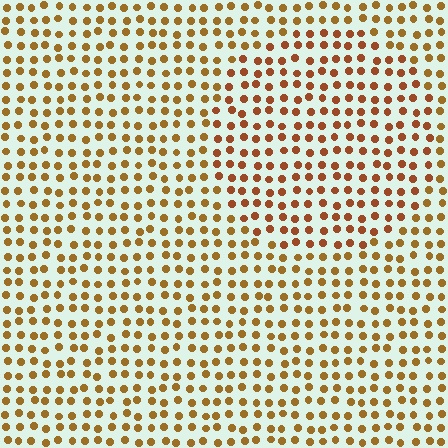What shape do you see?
I see a circle.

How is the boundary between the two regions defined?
The boundary is defined purely by a slight shift in hue (about 20 degrees). Spacing, size, and orientation are identical on both sides.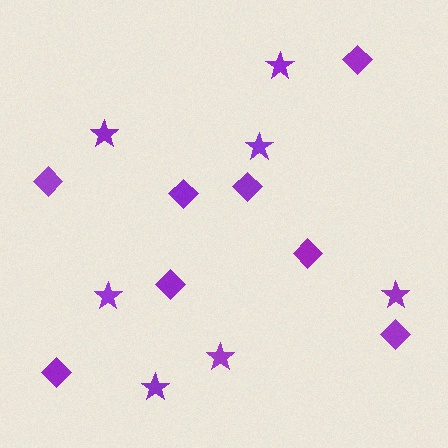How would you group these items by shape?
There are 2 groups: one group of stars (7) and one group of diamonds (8).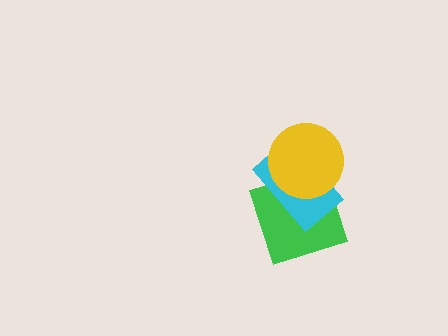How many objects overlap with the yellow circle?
2 objects overlap with the yellow circle.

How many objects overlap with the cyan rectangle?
2 objects overlap with the cyan rectangle.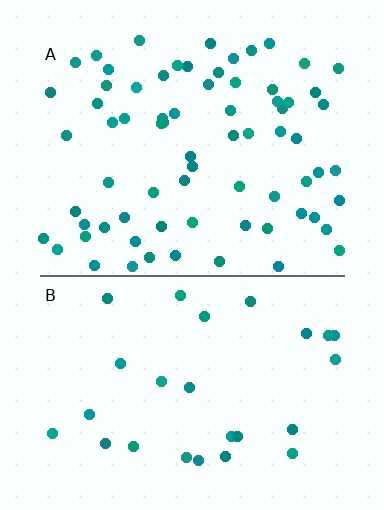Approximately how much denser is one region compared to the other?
Approximately 2.6× — region A over region B.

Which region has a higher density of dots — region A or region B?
A (the top).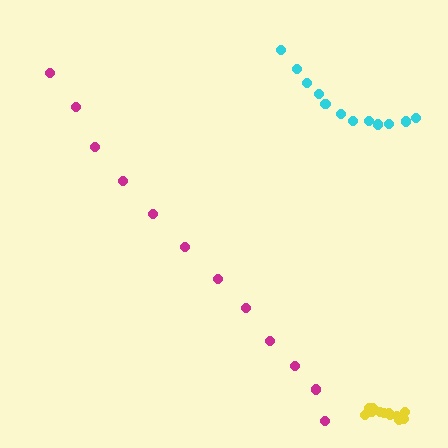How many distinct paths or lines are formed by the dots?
There are 3 distinct paths.